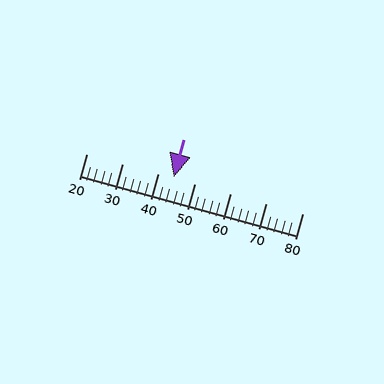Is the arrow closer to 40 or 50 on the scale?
The arrow is closer to 40.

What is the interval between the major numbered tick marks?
The major tick marks are spaced 10 units apart.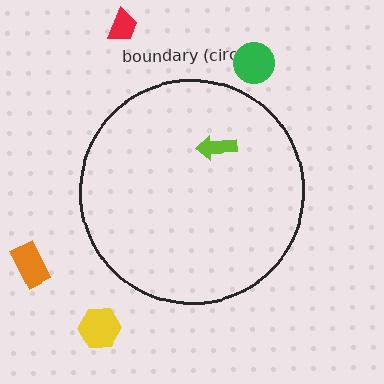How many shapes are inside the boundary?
1 inside, 4 outside.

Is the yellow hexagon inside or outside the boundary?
Outside.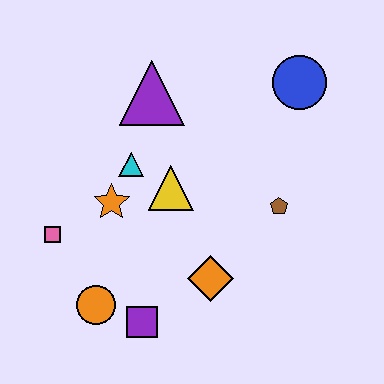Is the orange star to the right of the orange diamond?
No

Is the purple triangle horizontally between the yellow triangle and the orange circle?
Yes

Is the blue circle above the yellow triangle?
Yes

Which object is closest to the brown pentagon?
The orange diamond is closest to the brown pentagon.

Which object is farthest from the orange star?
The blue circle is farthest from the orange star.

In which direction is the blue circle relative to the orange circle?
The blue circle is above the orange circle.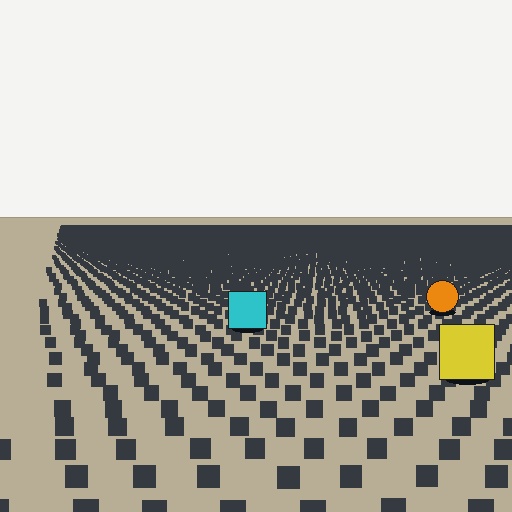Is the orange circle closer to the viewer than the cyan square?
No. The cyan square is closer — you can tell from the texture gradient: the ground texture is coarser near it.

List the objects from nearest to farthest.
From nearest to farthest: the yellow square, the cyan square, the orange circle.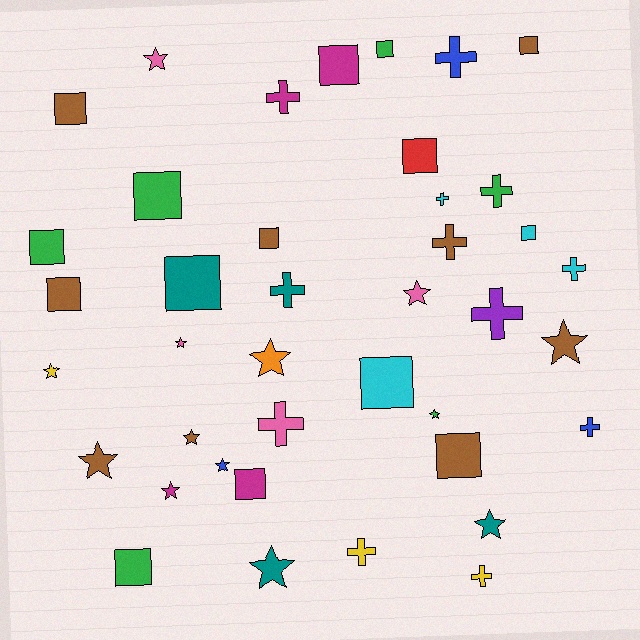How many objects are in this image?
There are 40 objects.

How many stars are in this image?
There are 13 stars.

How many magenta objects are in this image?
There are 4 magenta objects.